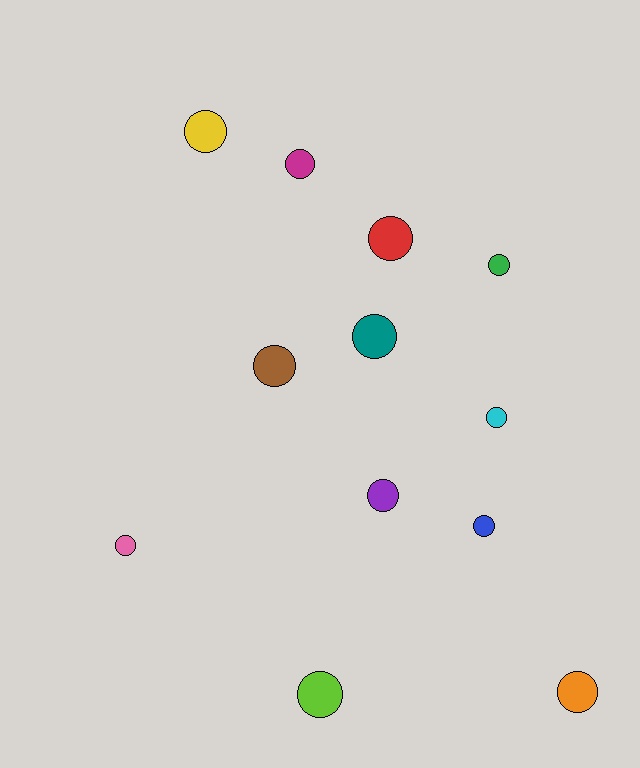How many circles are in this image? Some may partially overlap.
There are 12 circles.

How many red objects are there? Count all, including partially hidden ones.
There is 1 red object.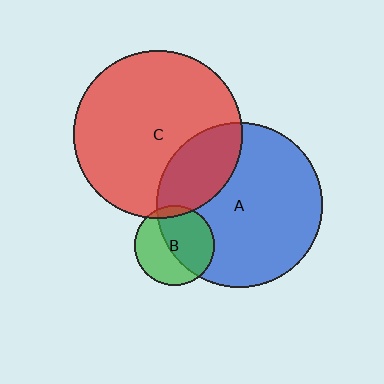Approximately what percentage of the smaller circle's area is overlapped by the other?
Approximately 55%.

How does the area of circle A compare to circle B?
Approximately 4.2 times.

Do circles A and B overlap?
Yes.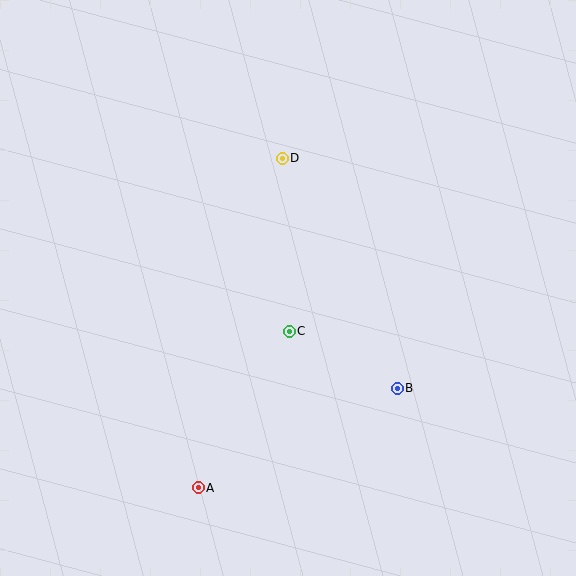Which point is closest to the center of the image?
Point C at (289, 331) is closest to the center.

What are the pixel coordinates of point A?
Point A is at (198, 488).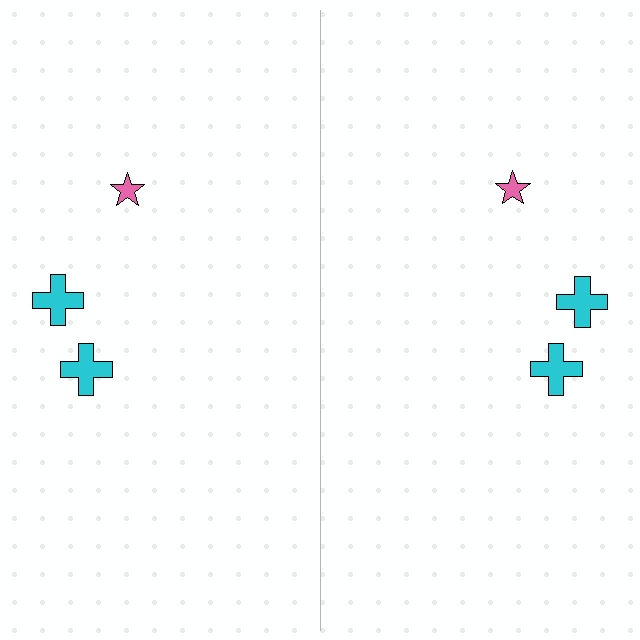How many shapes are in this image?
There are 6 shapes in this image.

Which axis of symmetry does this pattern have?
The pattern has a vertical axis of symmetry running through the center of the image.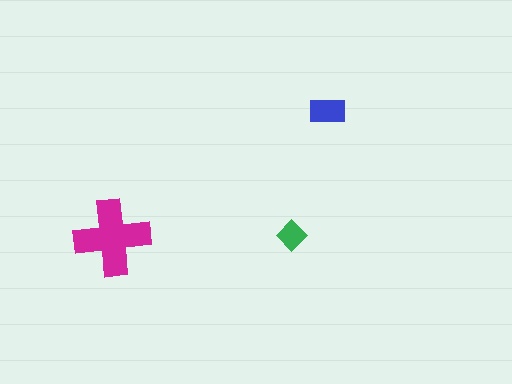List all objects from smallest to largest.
The green diamond, the blue rectangle, the magenta cross.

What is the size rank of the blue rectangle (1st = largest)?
2nd.